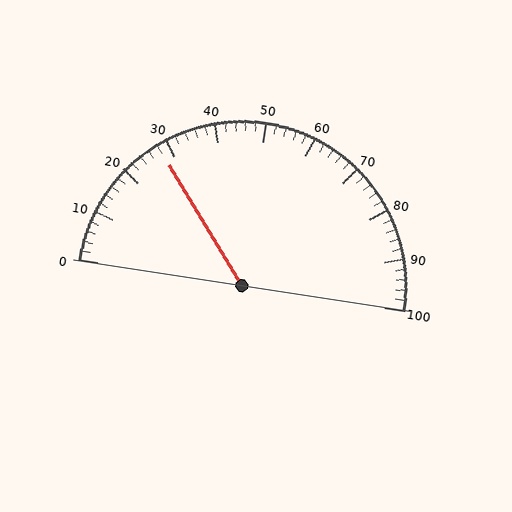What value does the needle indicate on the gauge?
The needle indicates approximately 28.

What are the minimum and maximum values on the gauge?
The gauge ranges from 0 to 100.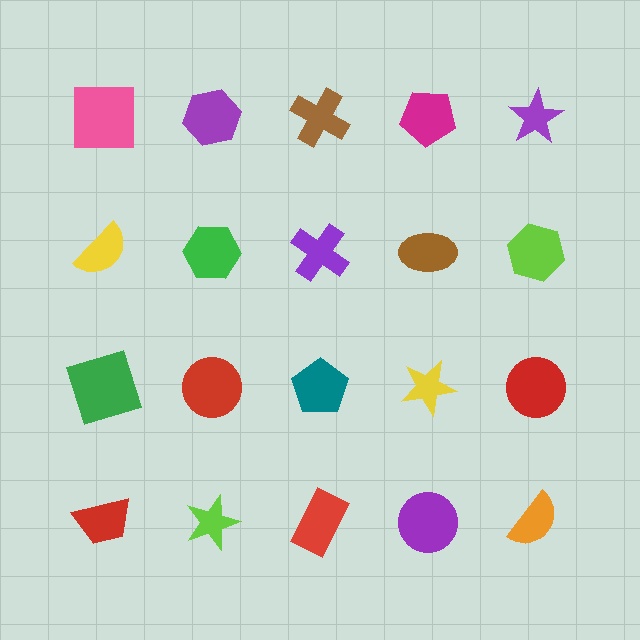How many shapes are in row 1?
5 shapes.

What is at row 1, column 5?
A purple star.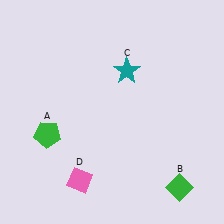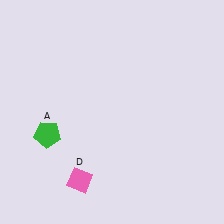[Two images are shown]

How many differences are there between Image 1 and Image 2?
There are 2 differences between the two images.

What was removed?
The green diamond (B), the teal star (C) were removed in Image 2.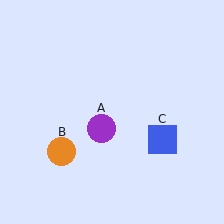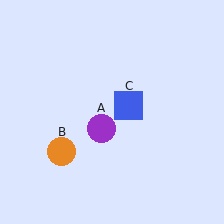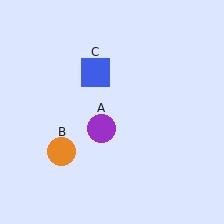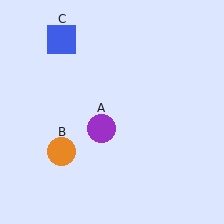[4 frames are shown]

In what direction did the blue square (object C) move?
The blue square (object C) moved up and to the left.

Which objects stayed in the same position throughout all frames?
Purple circle (object A) and orange circle (object B) remained stationary.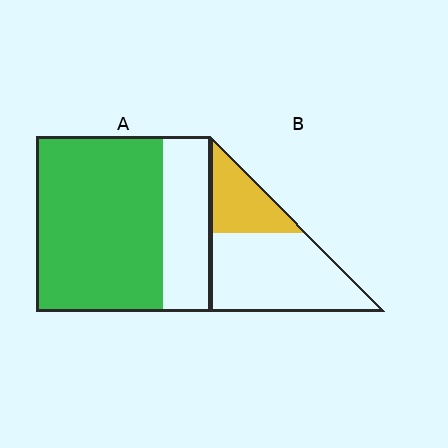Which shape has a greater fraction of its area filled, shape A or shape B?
Shape A.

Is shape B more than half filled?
No.